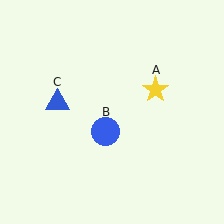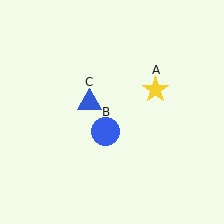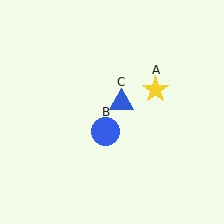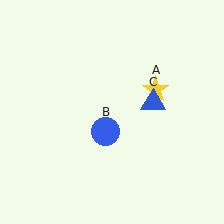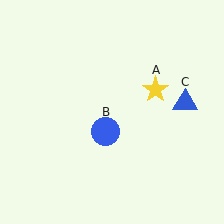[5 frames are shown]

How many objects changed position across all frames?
1 object changed position: blue triangle (object C).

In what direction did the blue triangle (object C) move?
The blue triangle (object C) moved right.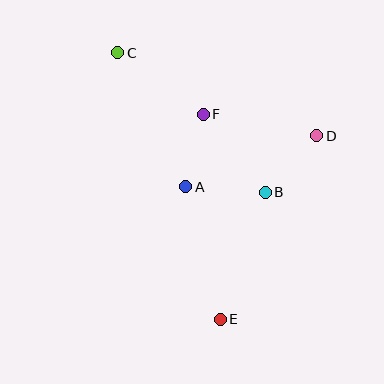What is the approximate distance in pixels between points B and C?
The distance between B and C is approximately 203 pixels.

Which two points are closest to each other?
Points A and F are closest to each other.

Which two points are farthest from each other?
Points C and E are farthest from each other.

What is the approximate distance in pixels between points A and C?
The distance between A and C is approximately 150 pixels.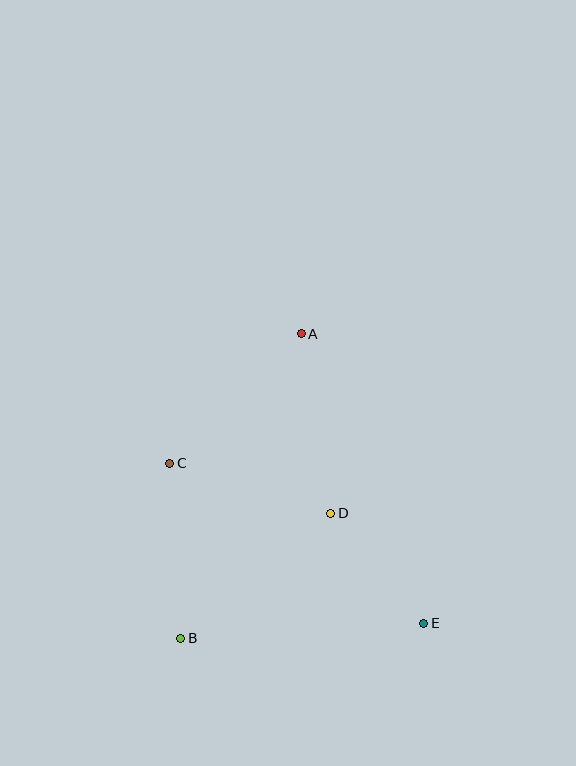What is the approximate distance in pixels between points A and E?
The distance between A and E is approximately 315 pixels.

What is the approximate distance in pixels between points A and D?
The distance between A and D is approximately 182 pixels.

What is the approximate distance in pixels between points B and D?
The distance between B and D is approximately 195 pixels.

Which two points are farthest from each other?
Points A and B are farthest from each other.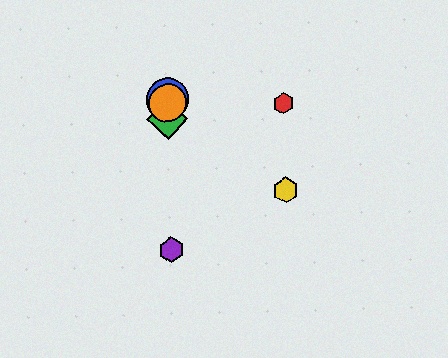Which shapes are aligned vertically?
The blue circle, the green diamond, the purple hexagon, the orange circle are aligned vertically.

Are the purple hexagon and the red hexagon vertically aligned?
No, the purple hexagon is at x≈171 and the red hexagon is at x≈284.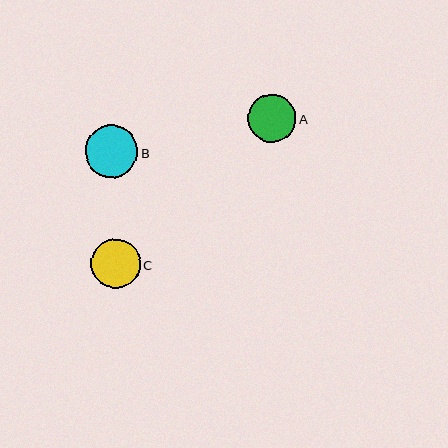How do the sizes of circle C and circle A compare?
Circle C and circle A are approximately the same size.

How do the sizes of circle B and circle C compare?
Circle B and circle C are approximately the same size.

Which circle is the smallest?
Circle A is the smallest with a size of approximately 48 pixels.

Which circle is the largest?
Circle B is the largest with a size of approximately 53 pixels.